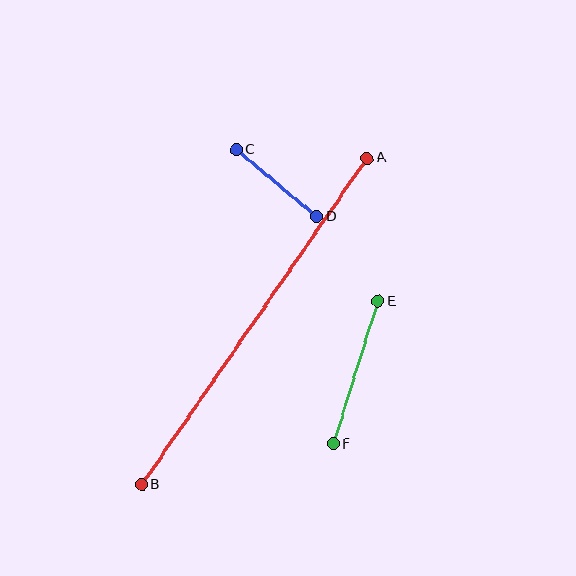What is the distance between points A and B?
The distance is approximately 397 pixels.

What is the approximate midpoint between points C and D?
The midpoint is at approximately (277, 183) pixels.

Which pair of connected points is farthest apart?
Points A and B are farthest apart.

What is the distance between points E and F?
The distance is approximately 149 pixels.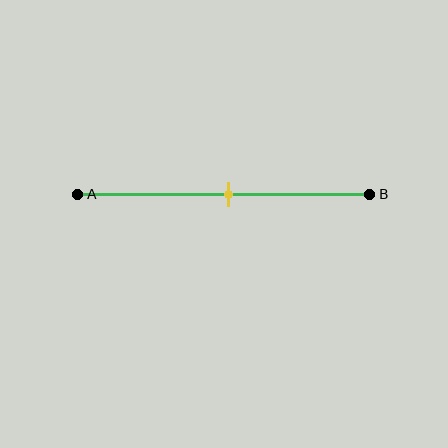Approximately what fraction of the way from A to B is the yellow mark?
The yellow mark is approximately 50% of the way from A to B.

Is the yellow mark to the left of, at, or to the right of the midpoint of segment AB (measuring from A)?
The yellow mark is approximately at the midpoint of segment AB.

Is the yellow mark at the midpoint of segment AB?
Yes, the mark is approximately at the midpoint.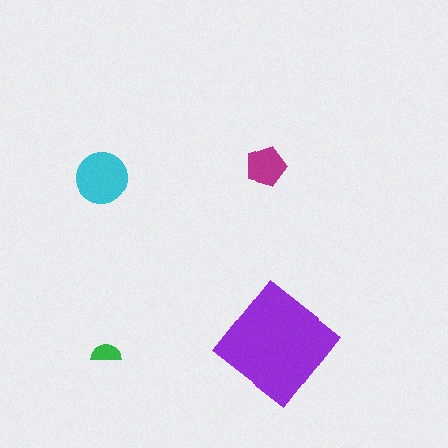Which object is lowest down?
The green semicircle is bottommost.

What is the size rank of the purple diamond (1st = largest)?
1st.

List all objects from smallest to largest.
The green semicircle, the magenta pentagon, the cyan circle, the purple diamond.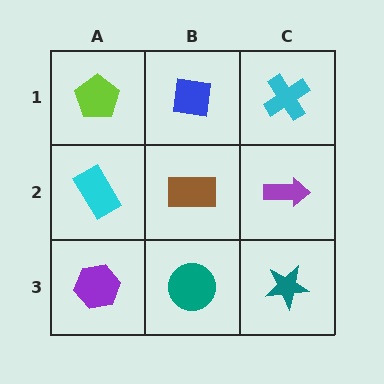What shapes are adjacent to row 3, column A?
A cyan rectangle (row 2, column A), a teal circle (row 3, column B).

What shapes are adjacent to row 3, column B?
A brown rectangle (row 2, column B), a purple hexagon (row 3, column A), a teal star (row 3, column C).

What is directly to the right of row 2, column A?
A brown rectangle.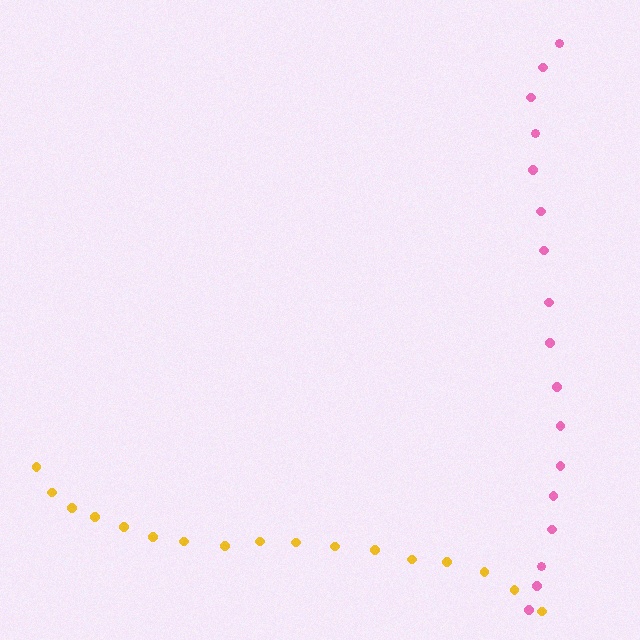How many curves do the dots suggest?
There are 2 distinct paths.